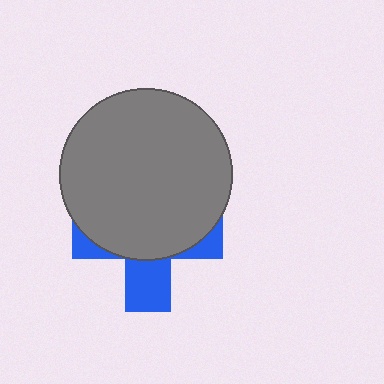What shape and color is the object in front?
The object in front is a gray circle.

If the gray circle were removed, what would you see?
You would see the complete blue cross.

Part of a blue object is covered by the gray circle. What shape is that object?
It is a cross.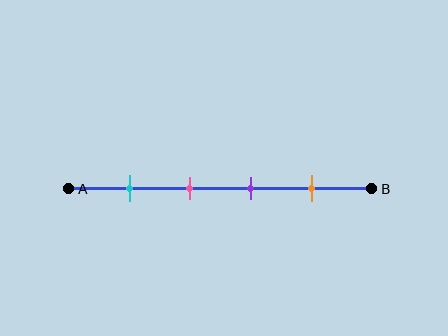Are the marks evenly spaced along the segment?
Yes, the marks are approximately evenly spaced.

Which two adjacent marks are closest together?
The pink and purple marks are the closest adjacent pair.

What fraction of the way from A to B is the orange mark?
The orange mark is approximately 80% (0.8) of the way from A to B.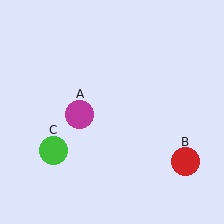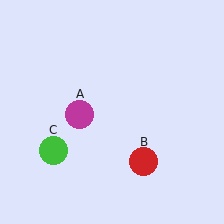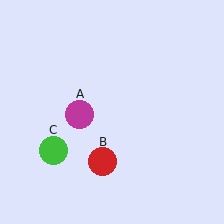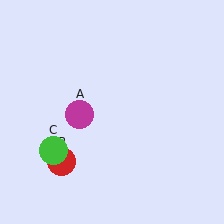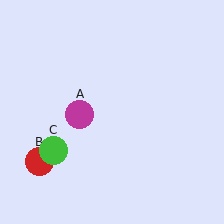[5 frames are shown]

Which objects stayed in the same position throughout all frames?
Magenta circle (object A) and green circle (object C) remained stationary.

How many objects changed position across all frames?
1 object changed position: red circle (object B).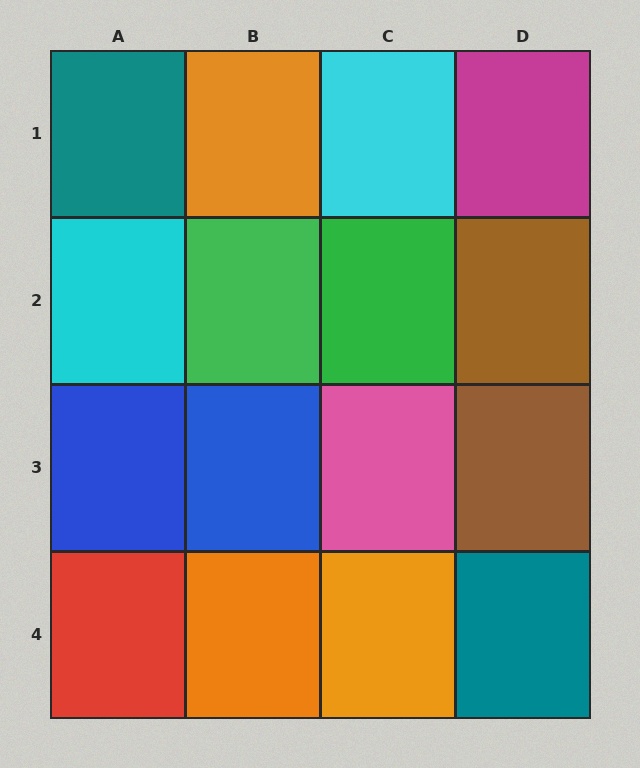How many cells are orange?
3 cells are orange.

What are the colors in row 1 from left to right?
Teal, orange, cyan, magenta.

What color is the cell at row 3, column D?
Brown.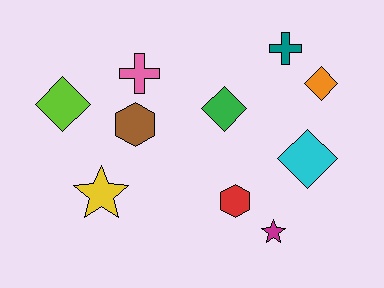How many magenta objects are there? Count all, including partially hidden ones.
There is 1 magenta object.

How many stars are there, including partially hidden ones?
There are 2 stars.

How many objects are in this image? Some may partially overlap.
There are 10 objects.